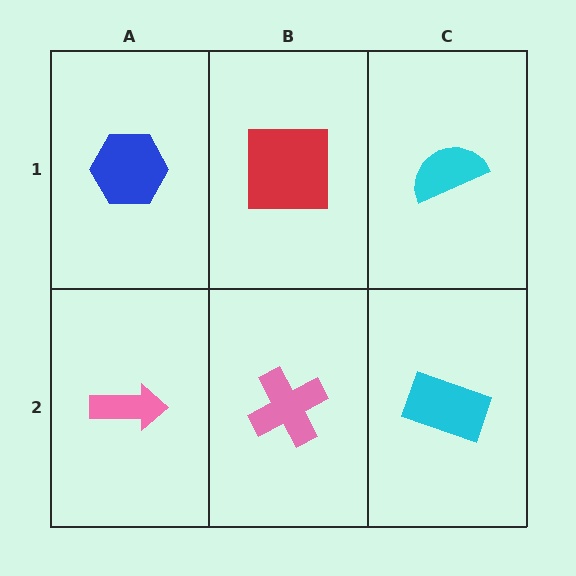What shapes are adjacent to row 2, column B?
A red square (row 1, column B), a pink arrow (row 2, column A), a cyan rectangle (row 2, column C).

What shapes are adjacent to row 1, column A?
A pink arrow (row 2, column A), a red square (row 1, column B).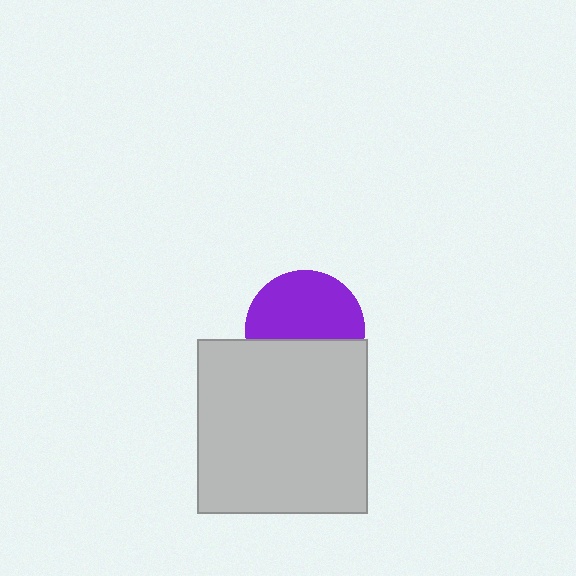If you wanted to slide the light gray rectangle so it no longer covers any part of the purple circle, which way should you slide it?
Slide it down — that is the most direct way to separate the two shapes.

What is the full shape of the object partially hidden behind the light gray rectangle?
The partially hidden object is a purple circle.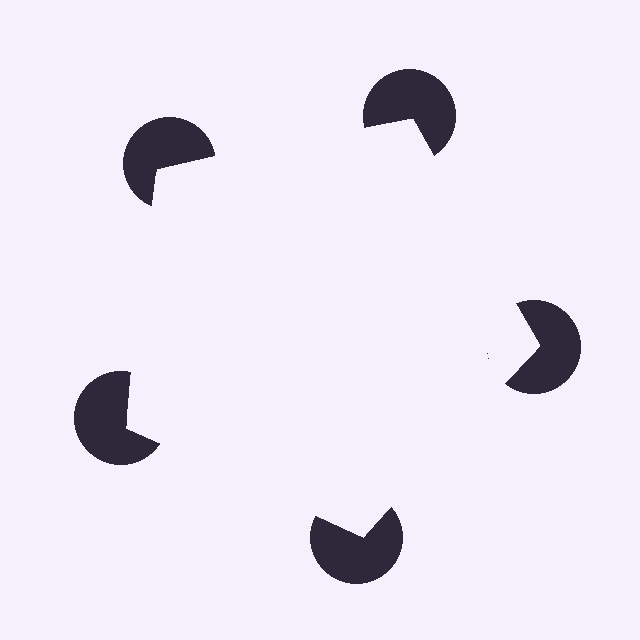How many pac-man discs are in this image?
There are 5 — one at each vertex of the illusory pentagon.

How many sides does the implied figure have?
5 sides.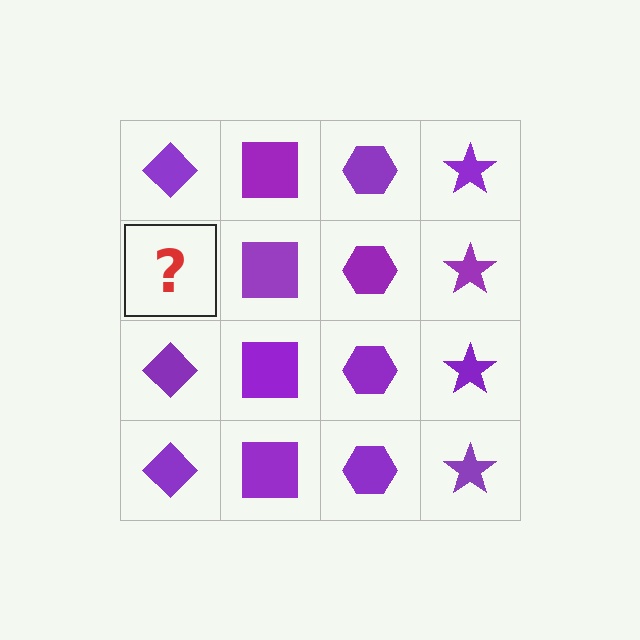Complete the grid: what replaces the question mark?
The question mark should be replaced with a purple diamond.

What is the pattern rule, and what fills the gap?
The rule is that each column has a consistent shape. The gap should be filled with a purple diamond.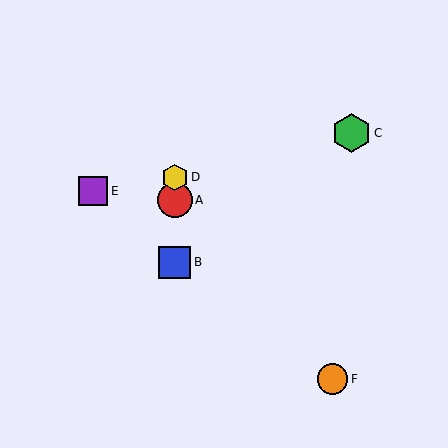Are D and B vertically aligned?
Yes, both are at x≈175.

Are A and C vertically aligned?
No, A is at x≈175 and C is at x≈352.